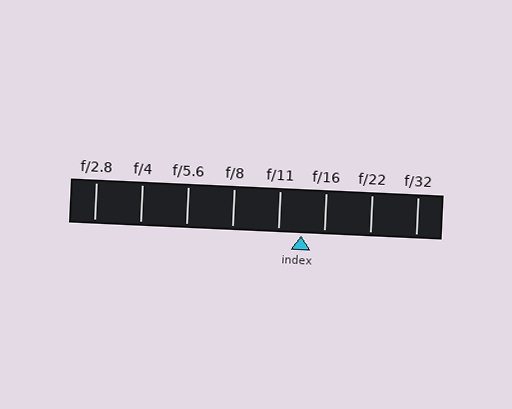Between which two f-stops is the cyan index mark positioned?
The index mark is between f/11 and f/16.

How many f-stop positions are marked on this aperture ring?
There are 8 f-stop positions marked.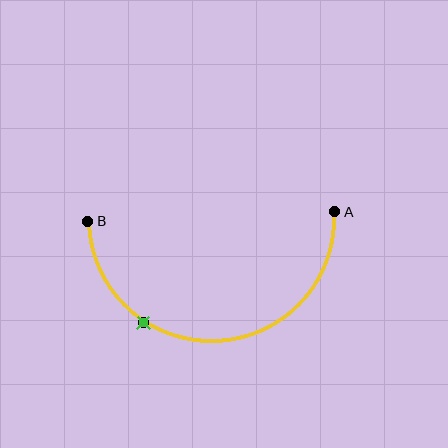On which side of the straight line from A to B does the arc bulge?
The arc bulges below the straight line connecting A and B.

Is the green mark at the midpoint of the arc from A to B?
No. The green mark lies on the arc but is closer to endpoint B. The arc midpoint would be at the point on the curve equidistant along the arc from both A and B.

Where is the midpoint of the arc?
The arc midpoint is the point on the curve farthest from the straight line joining A and B. It sits below that line.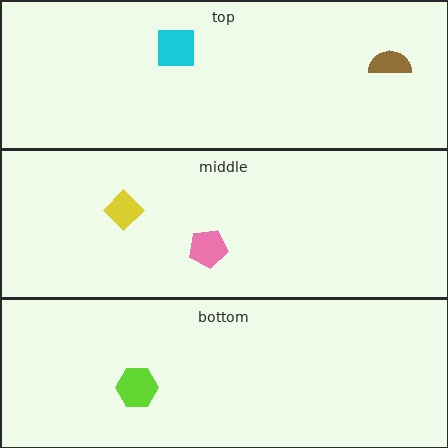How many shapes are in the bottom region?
1.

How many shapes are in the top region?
2.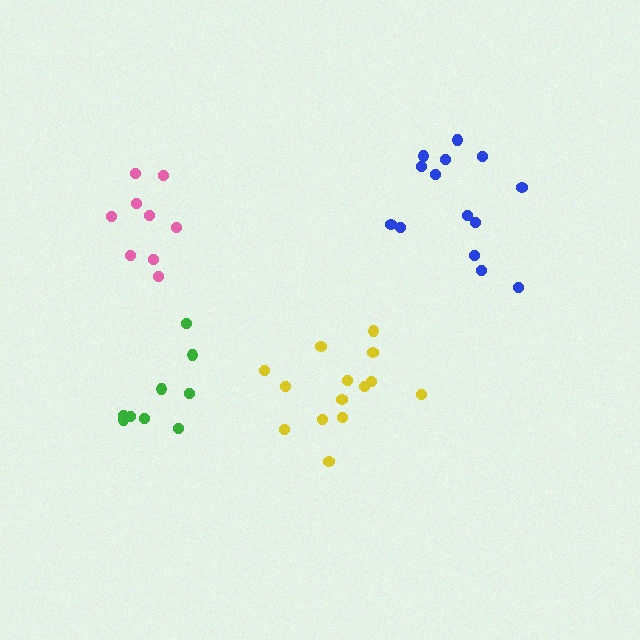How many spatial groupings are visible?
There are 4 spatial groupings.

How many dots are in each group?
Group 1: 9 dots, Group 2: 14 dots, Group 3: 14 dots, Group 4: 9 dots (46 total).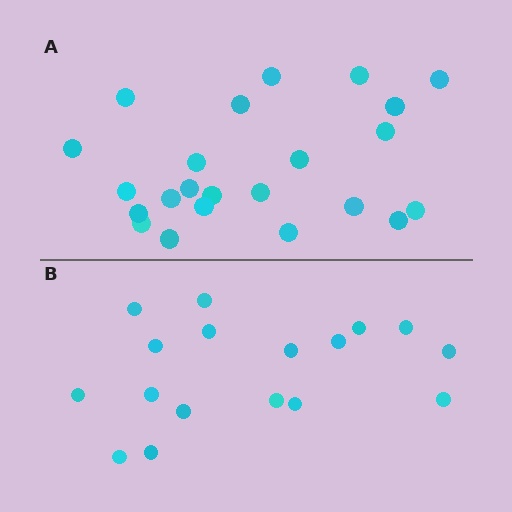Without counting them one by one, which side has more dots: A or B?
Region A (the top region) has more dots.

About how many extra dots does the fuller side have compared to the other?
Region A has about 6 more dots than region B.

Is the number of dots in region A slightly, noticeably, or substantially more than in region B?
Region A has noticeably more, but not dramatically so. The ratio is roughly 1.4 to 1.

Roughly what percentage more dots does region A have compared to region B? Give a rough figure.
About 35% more.